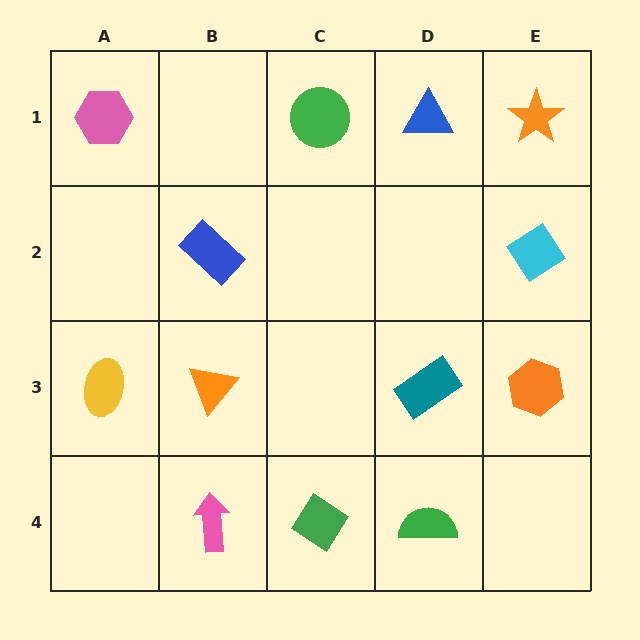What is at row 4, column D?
A green semicircle.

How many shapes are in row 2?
2 shapes.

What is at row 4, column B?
A pink arrow.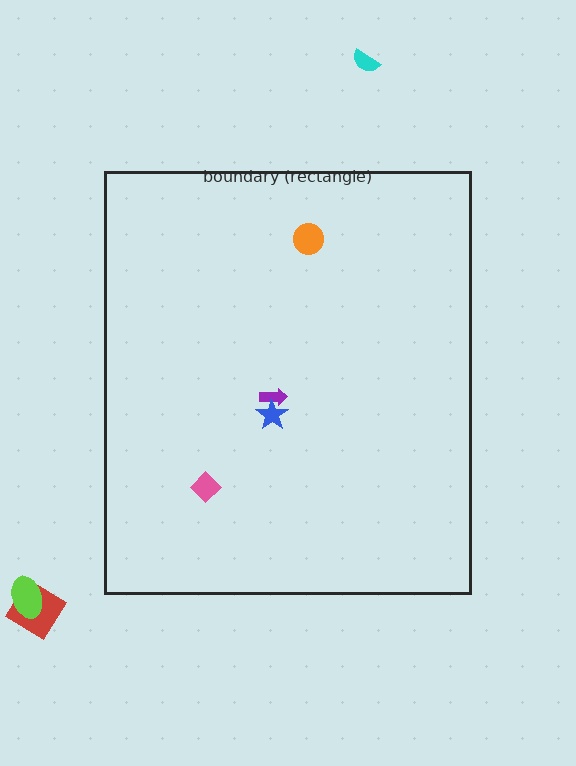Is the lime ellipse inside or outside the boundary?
Outside.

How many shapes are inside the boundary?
4 inside, 3 outside.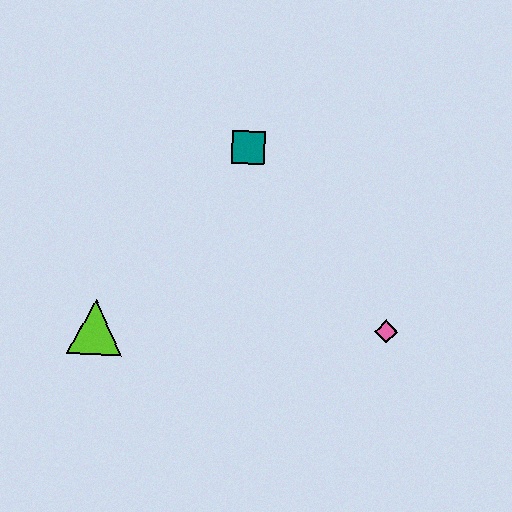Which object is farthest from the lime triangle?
The pink diamond is farthest from the lime triangle.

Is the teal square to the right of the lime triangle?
Yes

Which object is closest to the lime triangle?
The teal square is closest to the lime triangle.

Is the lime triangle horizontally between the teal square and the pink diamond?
No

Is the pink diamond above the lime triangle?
Yes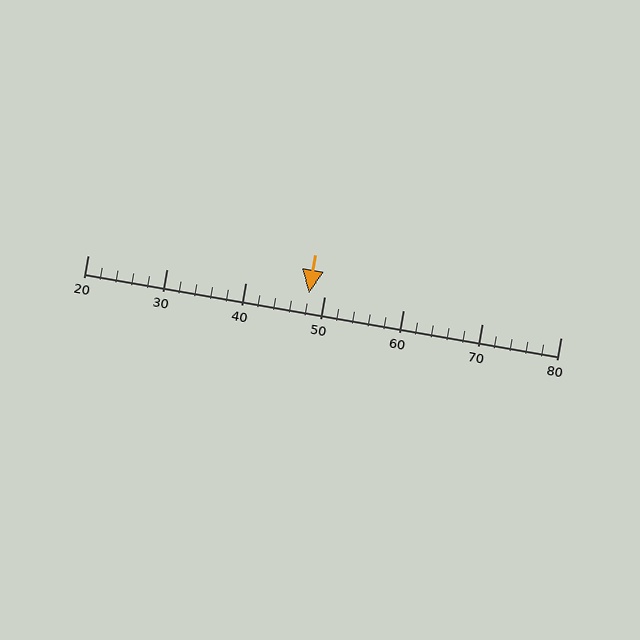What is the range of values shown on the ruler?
The ruler shows values from 20 to 80.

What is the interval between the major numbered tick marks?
The major tick marks are spaced 10 units apart.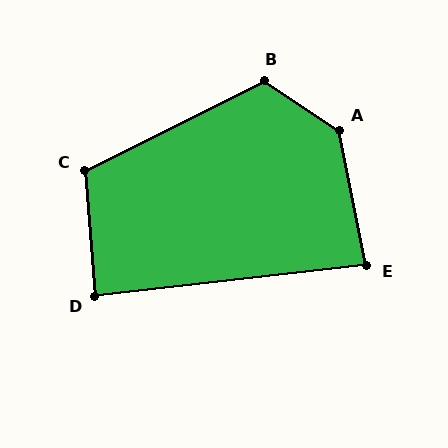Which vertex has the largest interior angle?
A, at approximately 135 degrees.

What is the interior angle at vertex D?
Approximately 88 degrees (approximately right).